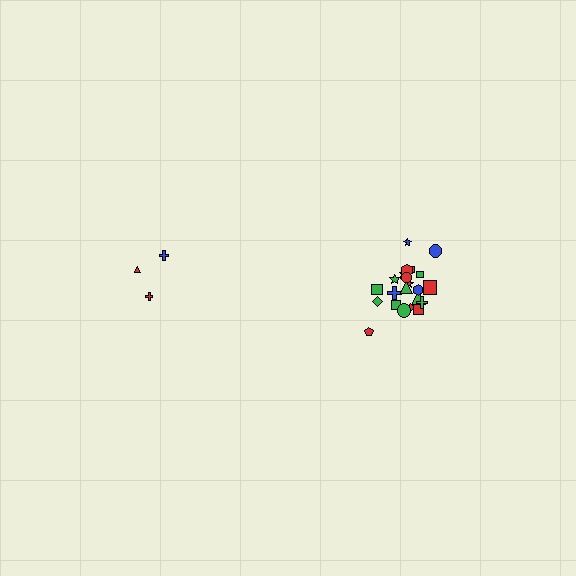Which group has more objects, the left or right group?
The right group.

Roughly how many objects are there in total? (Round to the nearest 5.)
Roughly 25 objects in total.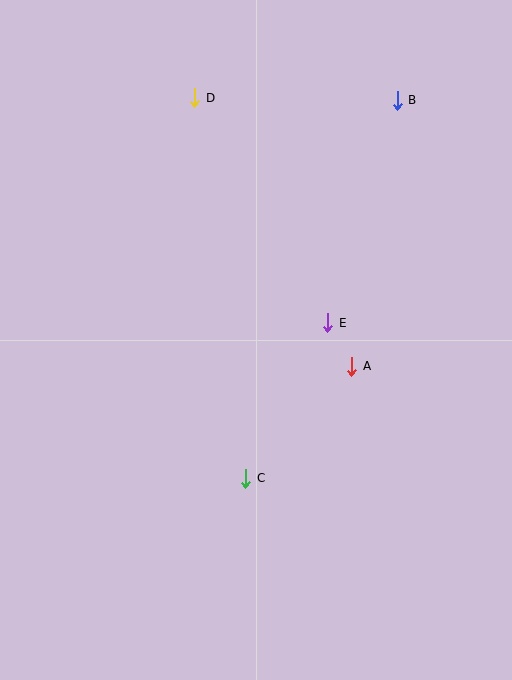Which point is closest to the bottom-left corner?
Point C is closest to the bottom-left corner.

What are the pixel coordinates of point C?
Point C is at (246, 478).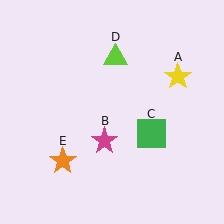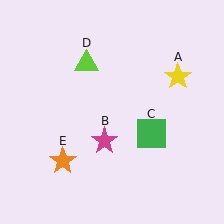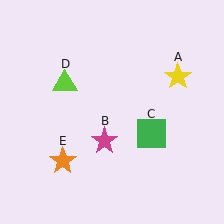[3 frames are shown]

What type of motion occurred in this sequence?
The lime triangle (object D) rotated counterclockwise around the center of the scene.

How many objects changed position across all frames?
1 object changed position: lime triangle (object D).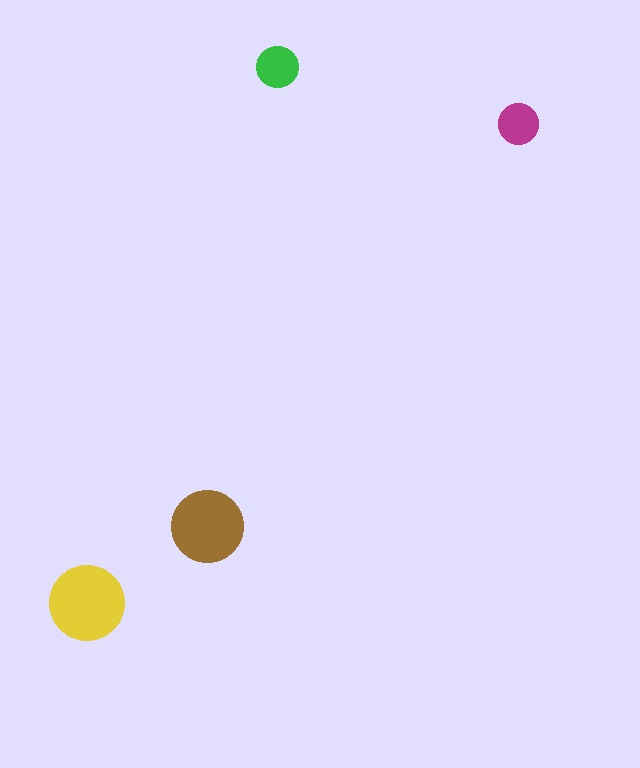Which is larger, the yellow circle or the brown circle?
The yellow one.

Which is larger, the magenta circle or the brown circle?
The brown one.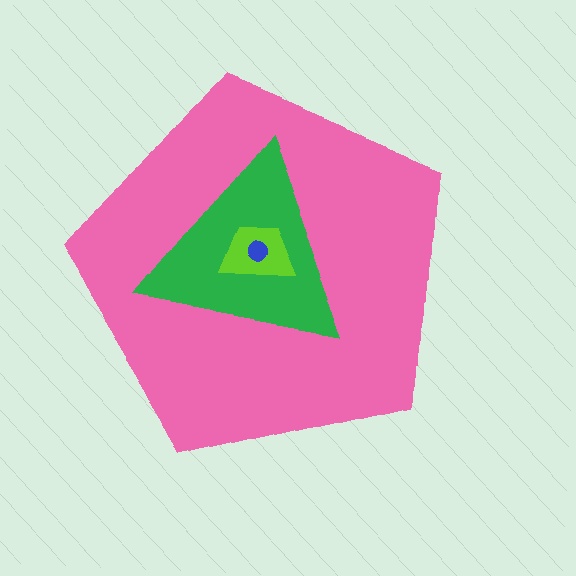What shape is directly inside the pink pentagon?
The green triangle.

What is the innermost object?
The blue circle.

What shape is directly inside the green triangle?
The lime trapezoid.